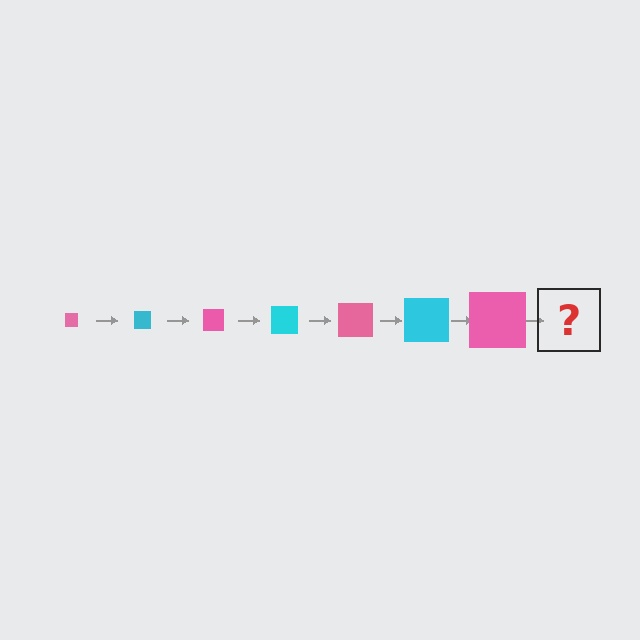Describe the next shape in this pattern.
It should be a cyan square, larger than the previous one.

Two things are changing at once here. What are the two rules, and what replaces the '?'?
The two rules are that the square grows larger each step and the color cycles through pink and cyan. The '?' should be a cyan square, larger than the previous one.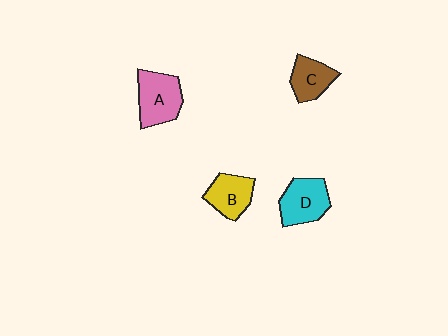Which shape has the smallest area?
Shape C (brown).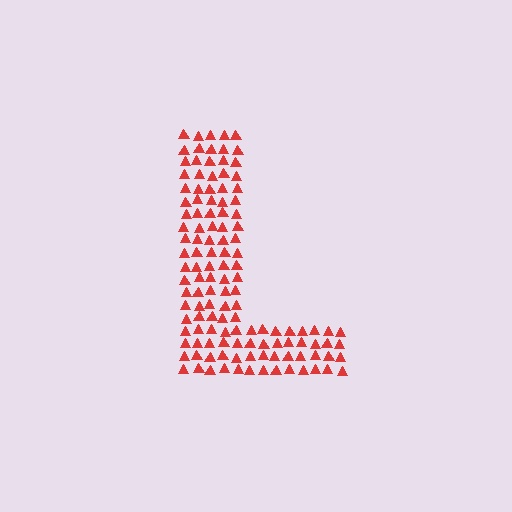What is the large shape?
The large shape is the letter L.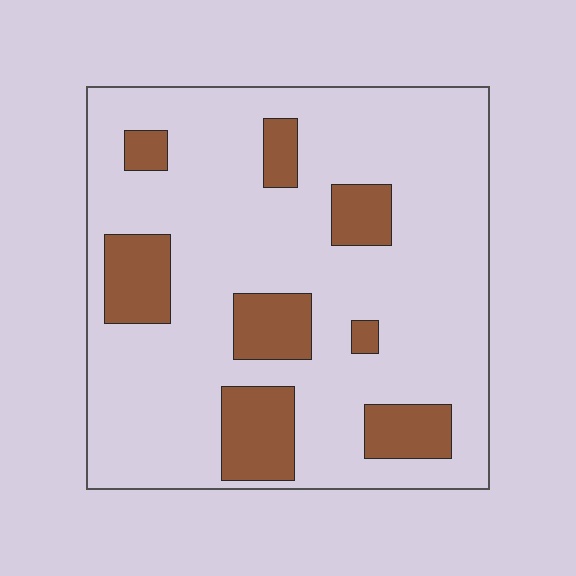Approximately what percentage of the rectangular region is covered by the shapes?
Approximately 20%.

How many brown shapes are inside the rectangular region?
8.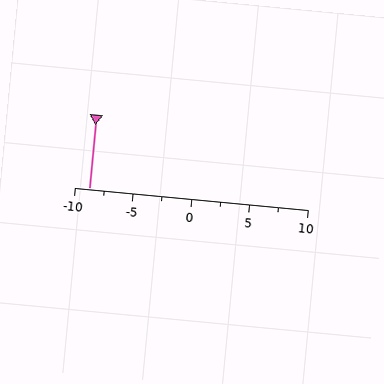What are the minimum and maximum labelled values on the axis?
The axis runs from -10 to 10.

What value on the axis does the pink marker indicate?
The marker indicates approximately -8.8.